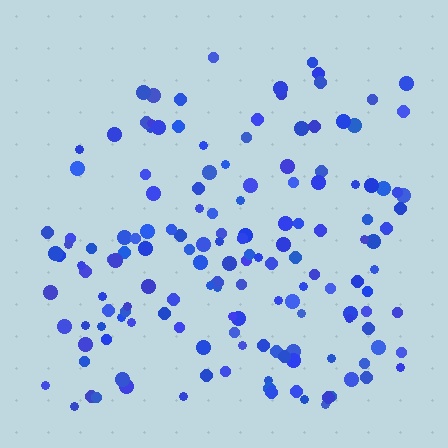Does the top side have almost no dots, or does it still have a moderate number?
Still a moderate number, just noticeably fewer than the bottom.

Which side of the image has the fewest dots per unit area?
The top.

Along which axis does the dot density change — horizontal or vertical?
Vertical.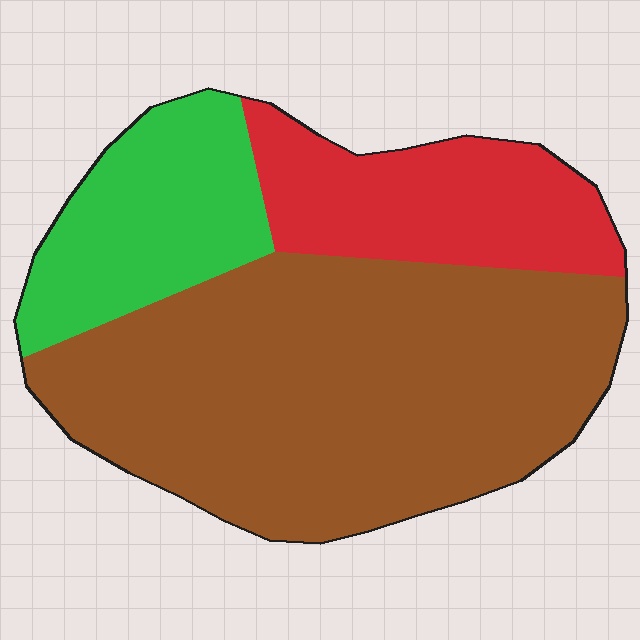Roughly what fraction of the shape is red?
Red covers about 20% of the shape.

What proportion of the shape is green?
Green covers about 20% of the shape.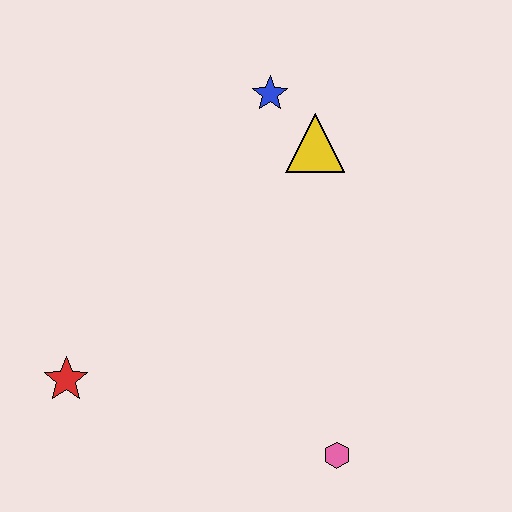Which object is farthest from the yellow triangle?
The red star is farthest from the yellow triangle.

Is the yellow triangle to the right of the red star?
Yes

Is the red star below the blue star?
Yes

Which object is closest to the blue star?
The yellow triangle is closest to the blue star.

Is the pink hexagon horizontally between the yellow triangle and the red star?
No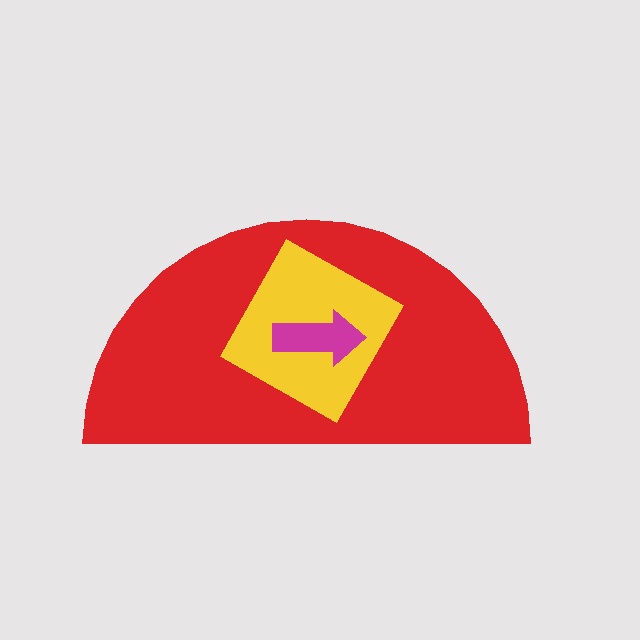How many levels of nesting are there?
3.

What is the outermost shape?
The red semicircle.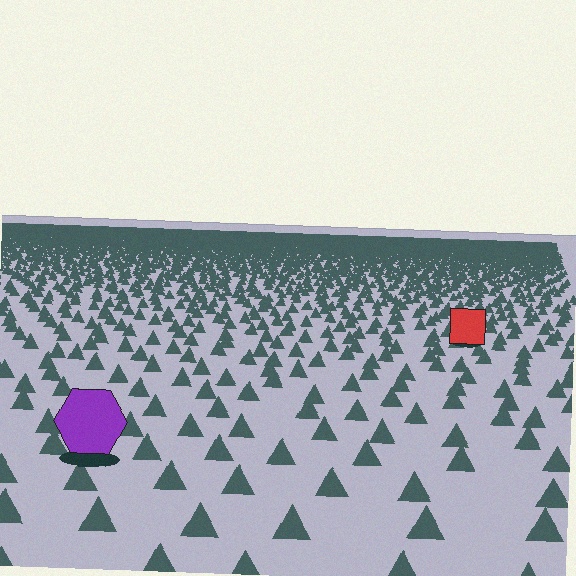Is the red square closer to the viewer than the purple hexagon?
No. The purple hexagon is closer — you can tell from the texture gradient: the ground texture is coarser near it.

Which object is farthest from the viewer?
The red square is farthest from the viewer. It appears smaller and the ground texture around it is denser.